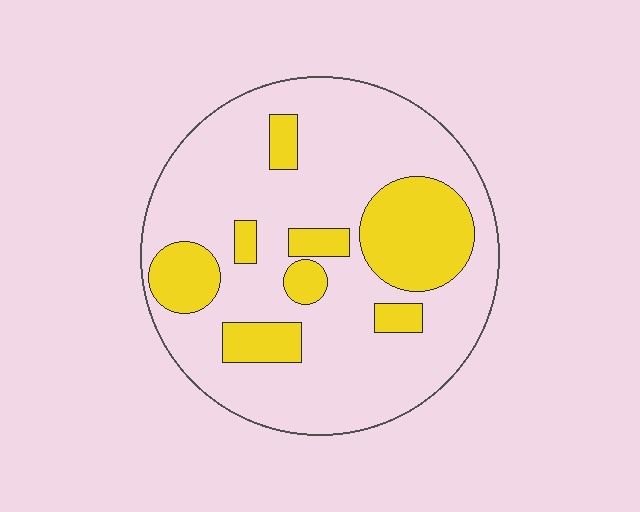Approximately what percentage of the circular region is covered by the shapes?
Approximately 25%.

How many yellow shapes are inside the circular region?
8.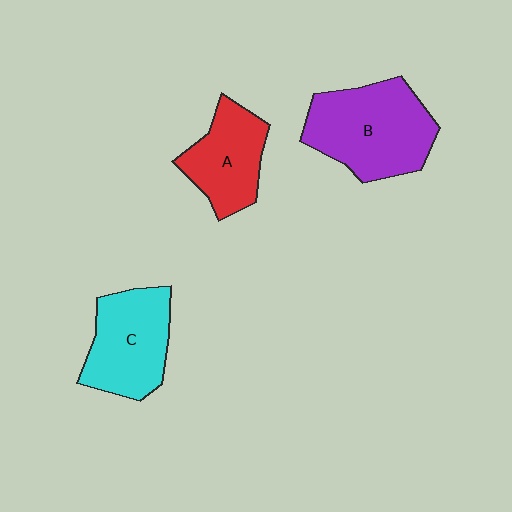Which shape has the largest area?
Shape B (purple).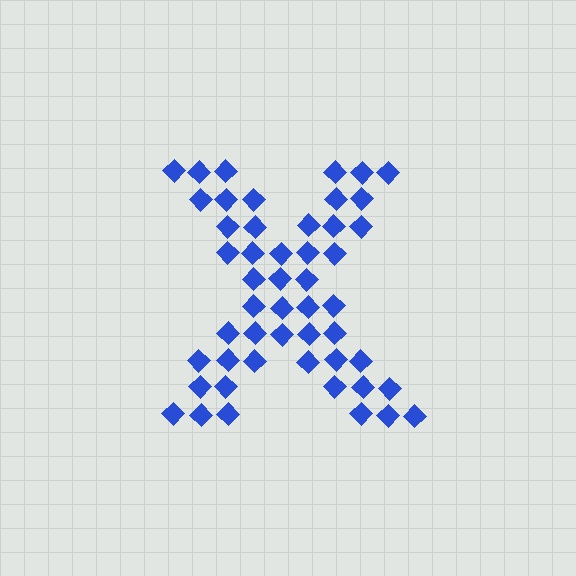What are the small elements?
The small elements are diamonds.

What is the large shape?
The large shape is the letter X.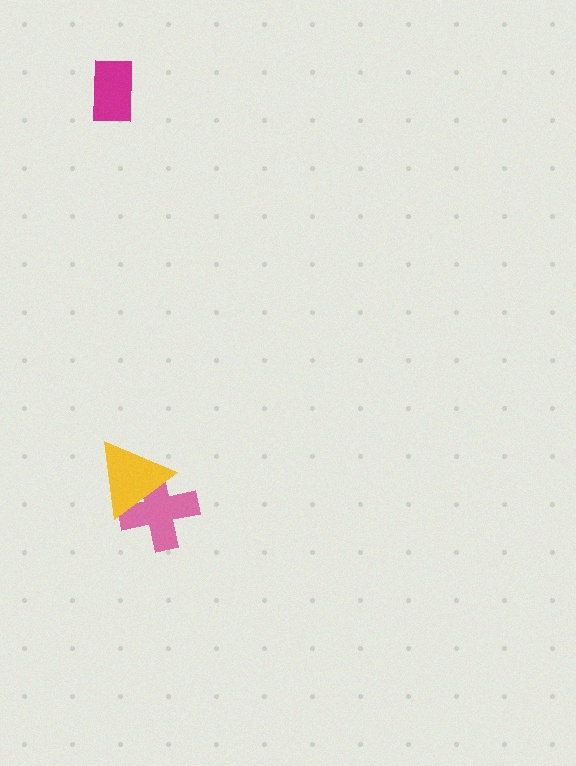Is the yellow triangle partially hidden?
No, no other shape covers it.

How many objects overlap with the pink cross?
1 object overlaps with the pink cross.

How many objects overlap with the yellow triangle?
1 object overlaps with the yellow triangle.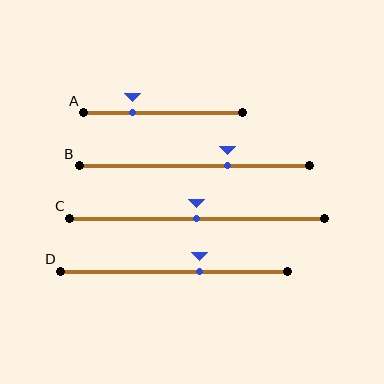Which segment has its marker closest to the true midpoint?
Segment C has its marker closest to the true midpoint.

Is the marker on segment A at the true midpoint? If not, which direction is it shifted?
No, the marker on segment A is shifted to the left by about 20% of the segment length.